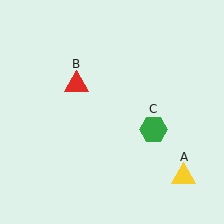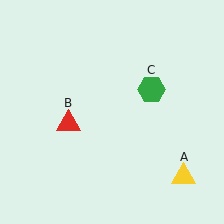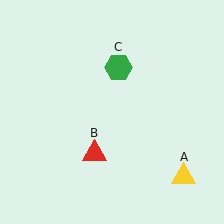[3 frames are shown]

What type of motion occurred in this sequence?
The red triangle (object B), green hexagon (object C) rotated counterclockwise around the center of the scene.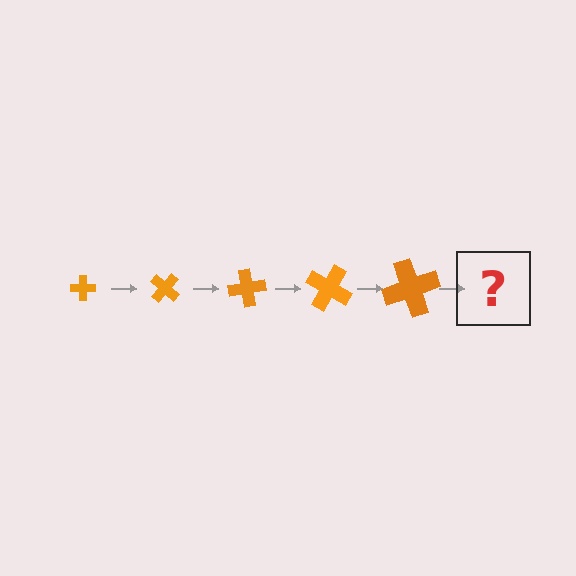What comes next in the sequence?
The next element should be a cross, larger than the previous one and rotated 200 degrees from the start.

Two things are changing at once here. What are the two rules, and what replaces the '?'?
The two rules are that the cross grows larger each step and it rotates 40 degrees each step. The '?' should be a cross, larger than the previous one and rotated 200 degrees from the start.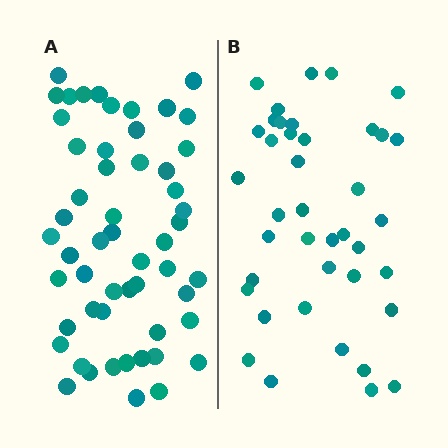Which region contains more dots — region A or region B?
Region A (the left region) has more dots.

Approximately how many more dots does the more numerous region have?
Region A has approximately 15 more dots than region B.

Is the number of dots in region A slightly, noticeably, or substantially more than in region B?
Region A has noticeably more, but not dramatically so. The ratio is roughly 1.4 to 1.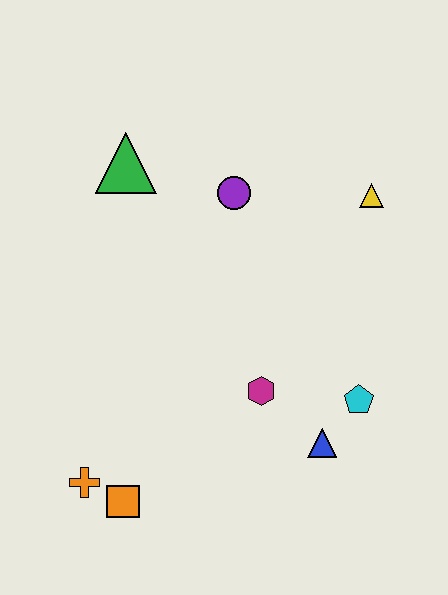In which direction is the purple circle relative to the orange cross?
The purple circle is above the orange cross.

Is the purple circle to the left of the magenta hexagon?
Yes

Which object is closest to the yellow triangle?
The purple circle is closest to the yellow triangle.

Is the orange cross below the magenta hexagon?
Yes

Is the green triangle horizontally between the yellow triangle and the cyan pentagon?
No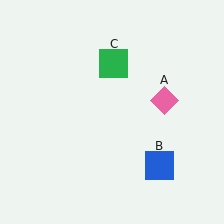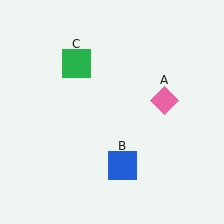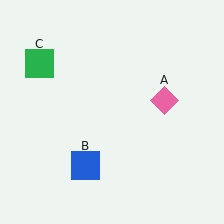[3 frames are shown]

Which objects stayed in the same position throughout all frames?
Pink diamond (object A) remained stationary.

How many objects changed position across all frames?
2 objects changed position: blue square (object B), green square (object C).